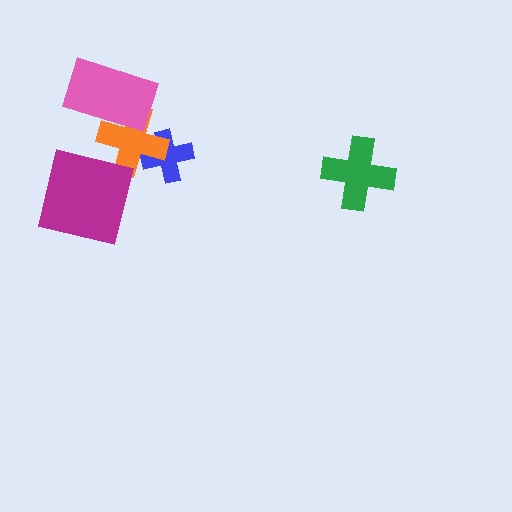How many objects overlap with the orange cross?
2 objects overlap with the orange cross.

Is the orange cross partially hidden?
Yes, it is partially covered by another shape.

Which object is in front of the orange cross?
The pink rectangle is in front of the orange cross.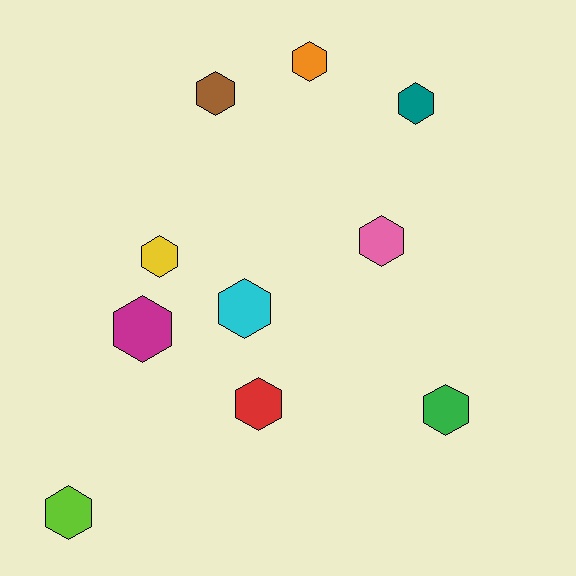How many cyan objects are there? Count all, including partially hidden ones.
There is 1 cyan object.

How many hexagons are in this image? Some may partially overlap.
There are 10 hexagons.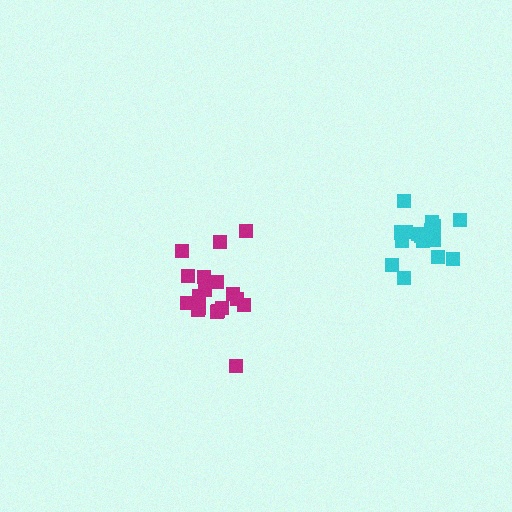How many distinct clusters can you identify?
There are 2 distinct clusters.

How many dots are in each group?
Group 1: 18 dots, Group 2: 16 dots (34 total).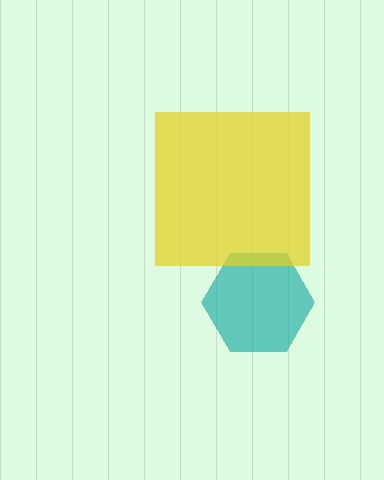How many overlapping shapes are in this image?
There are 2 overlapping shapes in the image.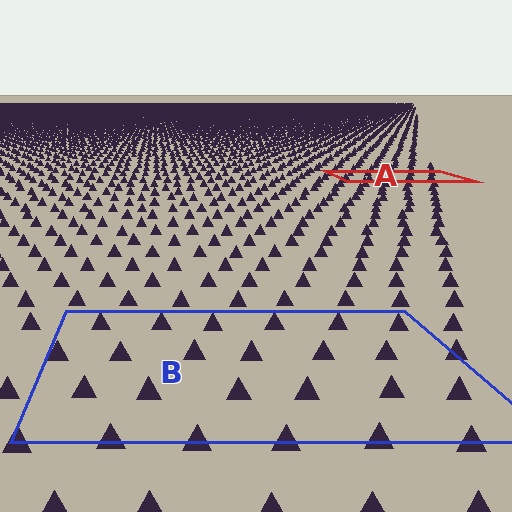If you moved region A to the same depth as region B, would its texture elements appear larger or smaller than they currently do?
They would appear larger. At a closer depth, the same texture elements are projected at a bigger on-screen size.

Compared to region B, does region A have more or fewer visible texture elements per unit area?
Region A has more texture elements per unit area — they are packed more densely because it is farther away.